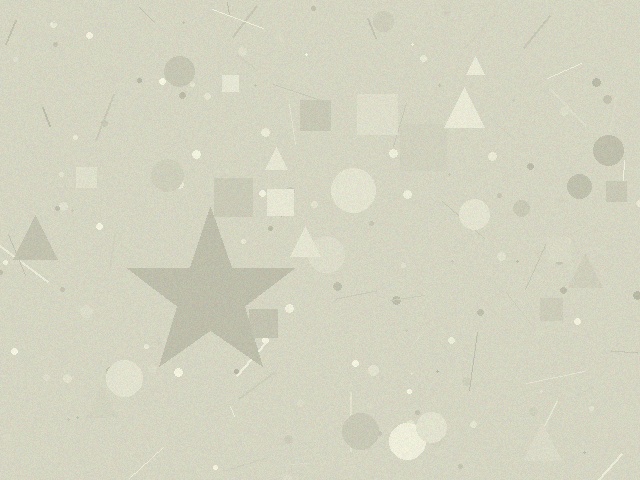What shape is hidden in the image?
A star is hidden in the image.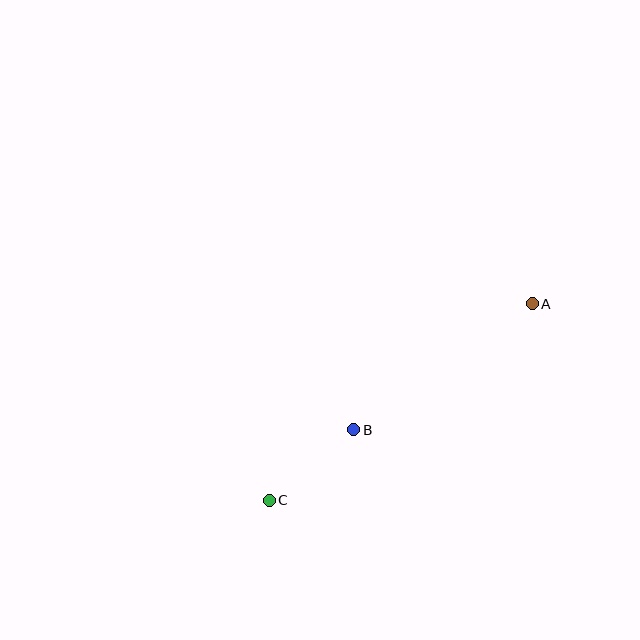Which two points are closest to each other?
Points B and C are closest to each other.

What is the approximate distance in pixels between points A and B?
The distance between A and B is approximately 218 pixels.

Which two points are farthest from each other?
Points A and C are farthest from each other.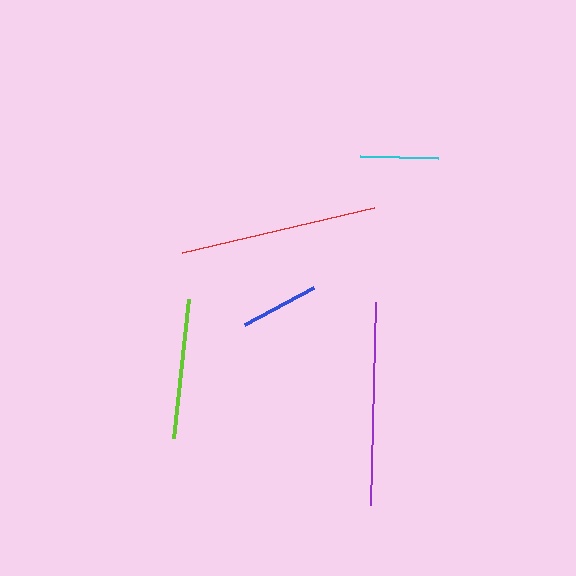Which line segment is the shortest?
The blue line is the shortest at approximately 78 pixels.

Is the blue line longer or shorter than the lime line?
The lime line is longer than the blue line.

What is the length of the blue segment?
The blue segment is approximately 78 pixels long.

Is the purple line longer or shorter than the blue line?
The purple line is longer than the blue line.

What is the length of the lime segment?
The lime segment is approximately 140 pixels long.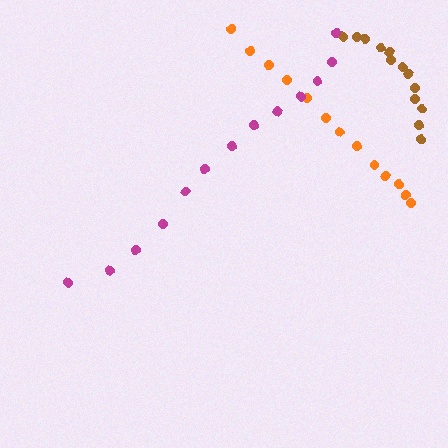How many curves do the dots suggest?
There are 3 distinct paths.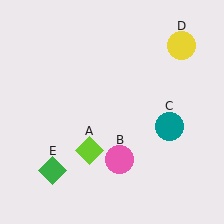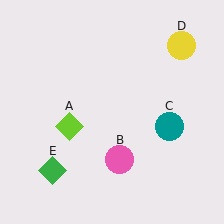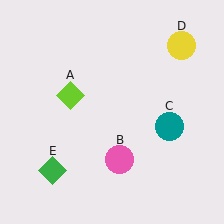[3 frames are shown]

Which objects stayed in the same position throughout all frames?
Pink circle (object B) and teal circle (object C) and yellow circle (object D) and green diamond (object E) remained stationary.